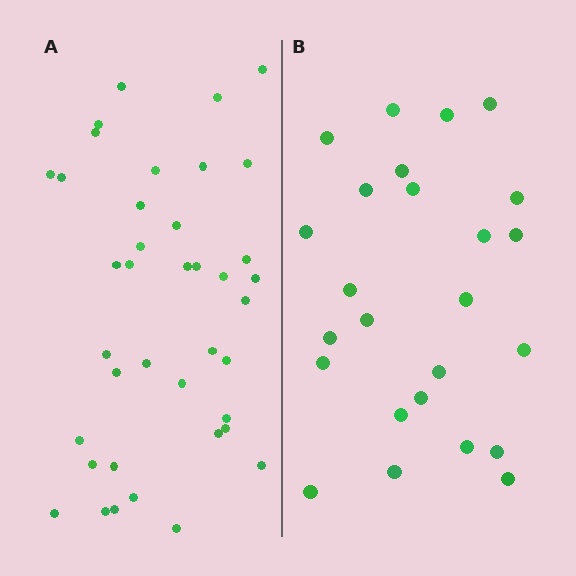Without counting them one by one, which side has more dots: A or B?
Region A (the left region) has more dots.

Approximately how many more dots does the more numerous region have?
Region A has approximately 15 more dots than region B.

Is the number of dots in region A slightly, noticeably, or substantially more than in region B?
Region A has substantially more. The ratio is roughly 1.6 to 1.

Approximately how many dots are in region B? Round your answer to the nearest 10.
About 20 dots. (The exact count is 25, which rounds to 20.)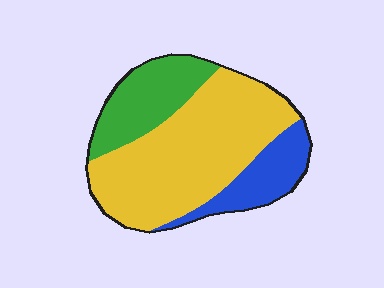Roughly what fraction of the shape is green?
Green takes up about one quarter (1/4) of the shape.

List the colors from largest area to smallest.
From largest to smallest: yellow, green, blue.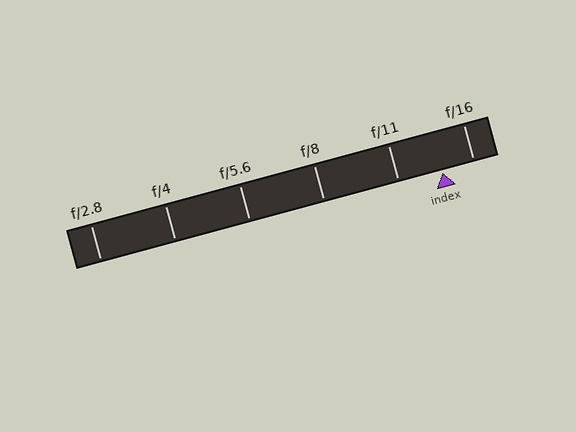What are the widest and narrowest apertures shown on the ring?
The widest aperture shown is f/2.8 and the narrowest is f/16.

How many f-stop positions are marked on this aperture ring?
There are 6 f-stop positions marked.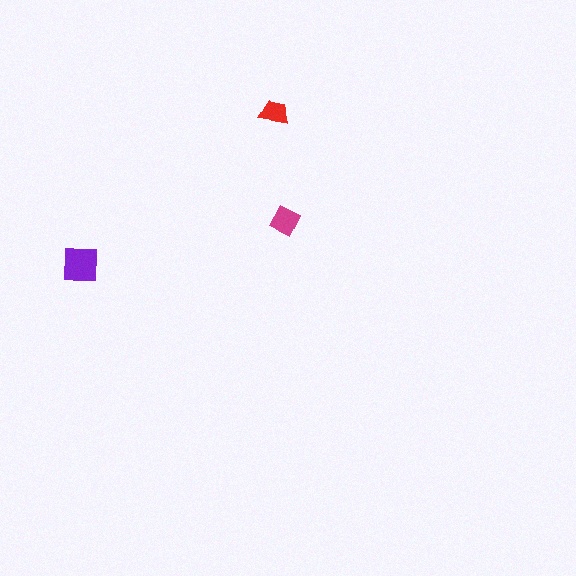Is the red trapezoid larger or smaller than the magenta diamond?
Smaller.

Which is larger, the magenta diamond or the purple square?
The purple square.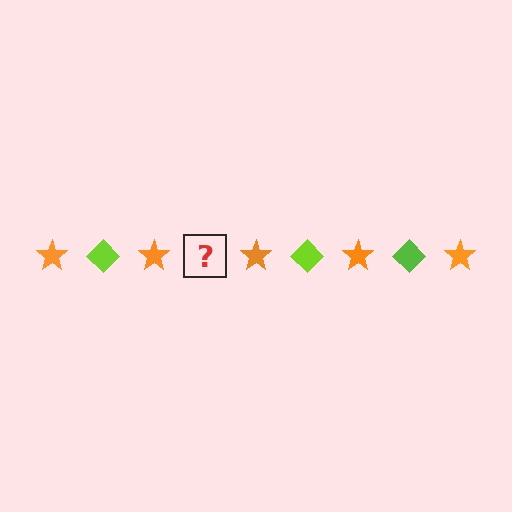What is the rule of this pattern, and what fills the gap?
The rule is that the pattern alternates between orange star and lime diamond. The gap should be filled with a lime diamond.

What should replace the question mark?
The question mark should be replaced with a lime diamond.